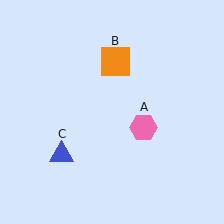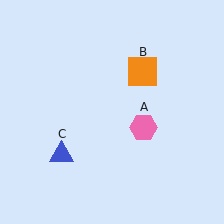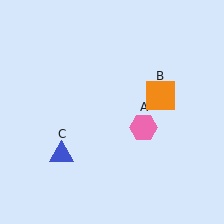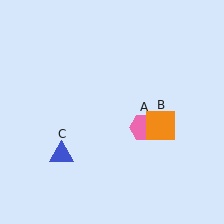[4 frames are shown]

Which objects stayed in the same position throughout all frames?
Pink hexagon (object A) and blue triangle (object C) remained stationary.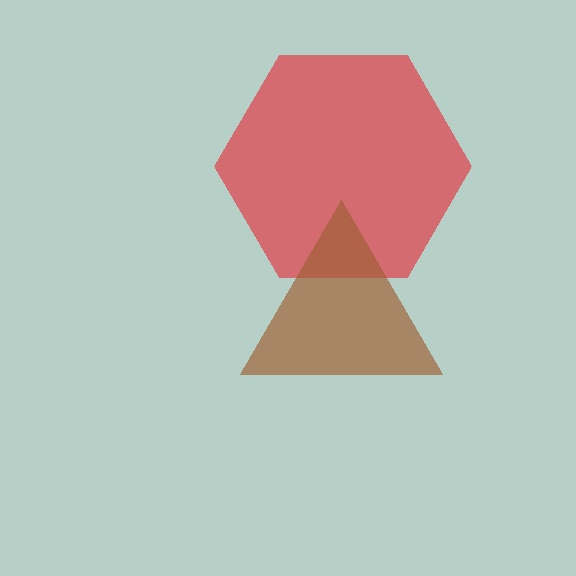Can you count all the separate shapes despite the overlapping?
Yes, there are 2 separate shapes.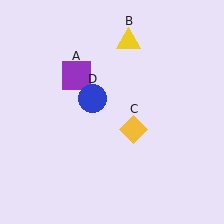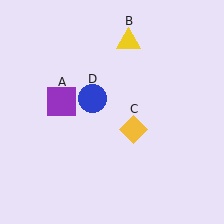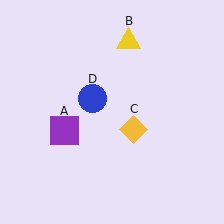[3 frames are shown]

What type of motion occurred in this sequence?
The purple square (object A) rotated counterclockwise around the center of the scene.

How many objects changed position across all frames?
1 object changed position: purple square (object A).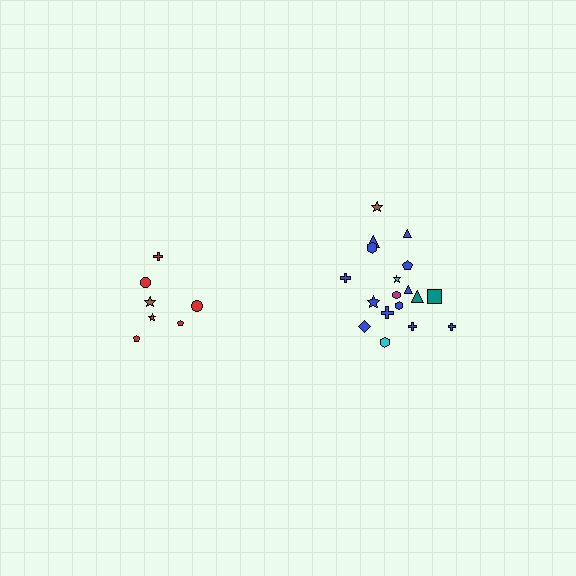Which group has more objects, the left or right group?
The right group.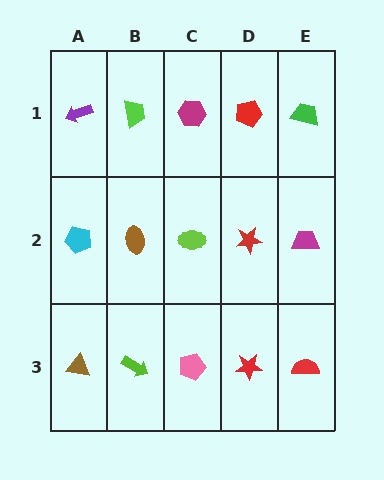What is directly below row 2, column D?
A red star.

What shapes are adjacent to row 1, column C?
A lime ellipse (row 2, column C), a lime trapezoid (row 1, column B), a red pentagon (row 1, column D).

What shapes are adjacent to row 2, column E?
A green trapezoid (row 1, column E), a red semicircle (row 3, column E), a red star (row 2, column D).